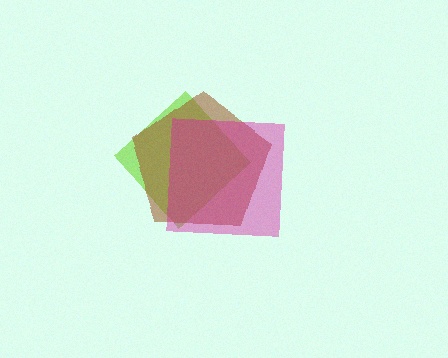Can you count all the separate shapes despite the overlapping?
Yes, there are 3 separate shapes.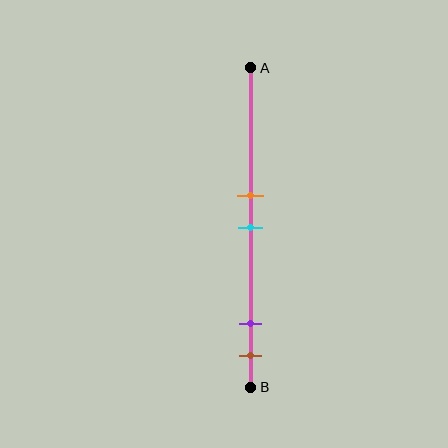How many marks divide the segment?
There are 4 marks dividing the segment.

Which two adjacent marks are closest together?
The orange and cyan marks are the closest adjacent pair.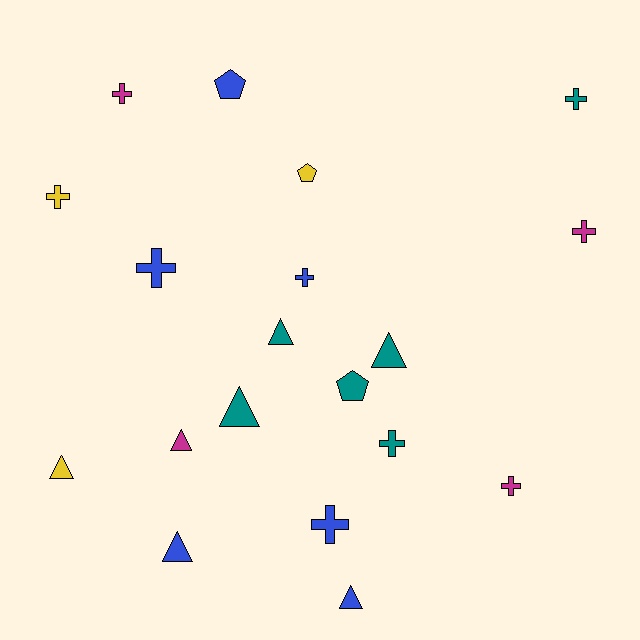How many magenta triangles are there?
There is 1 magenta triangle.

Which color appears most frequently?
Teal, with 6 objects.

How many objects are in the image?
There are 19 objects.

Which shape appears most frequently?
Cross, with 9 objects.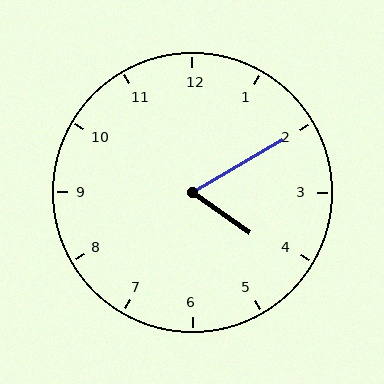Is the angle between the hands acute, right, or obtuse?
It is acute.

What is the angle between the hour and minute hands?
Approximately 65 degrees.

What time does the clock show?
4:10.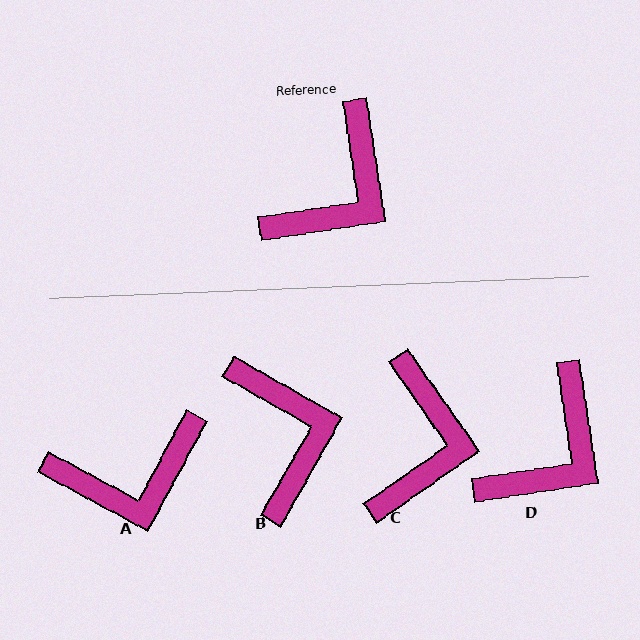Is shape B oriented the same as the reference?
No, it is off by about 52 degrees.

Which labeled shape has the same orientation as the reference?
D.